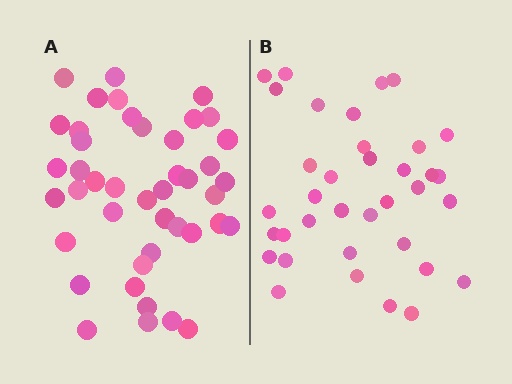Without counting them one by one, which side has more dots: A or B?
Region A (the left region) has more dots.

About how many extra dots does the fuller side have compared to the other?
Region A has roughly 8 or so more dots than region B.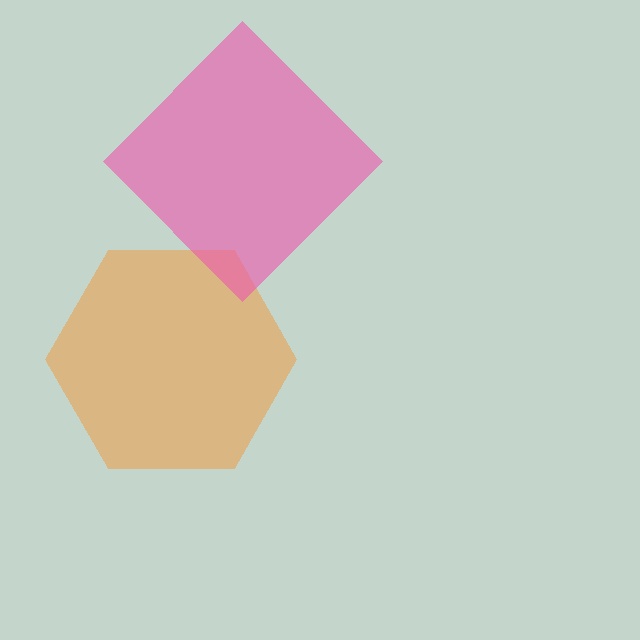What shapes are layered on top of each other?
The layered shapes are: an orange hexagon, a pink diamond.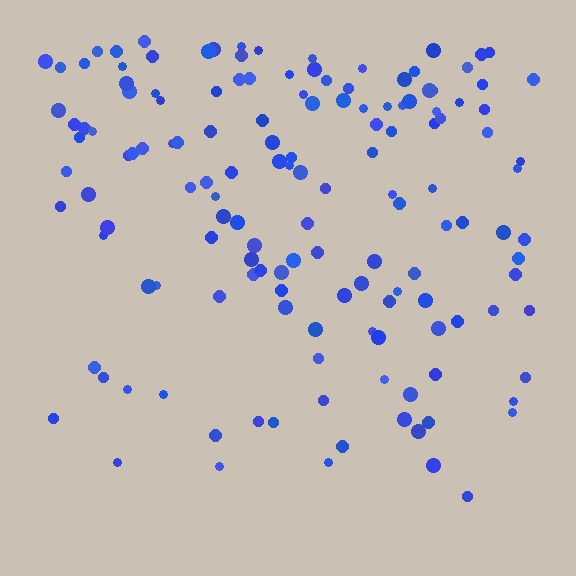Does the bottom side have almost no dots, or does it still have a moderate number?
Still a moderate number, just noticeably fewer than the top.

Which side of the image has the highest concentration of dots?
The top.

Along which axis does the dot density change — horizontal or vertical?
Vertical.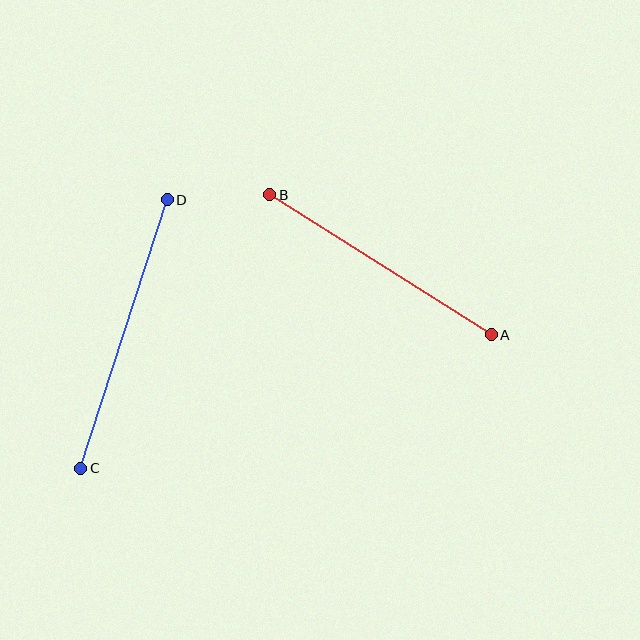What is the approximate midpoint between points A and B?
The midpoint is at approximately (380, 265) pixels.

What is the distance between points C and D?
The distance is approximately 282 pixels.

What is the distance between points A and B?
The distance is approximately 262 pixels.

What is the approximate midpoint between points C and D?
The midpoint is at approximately (124, 334) pixels.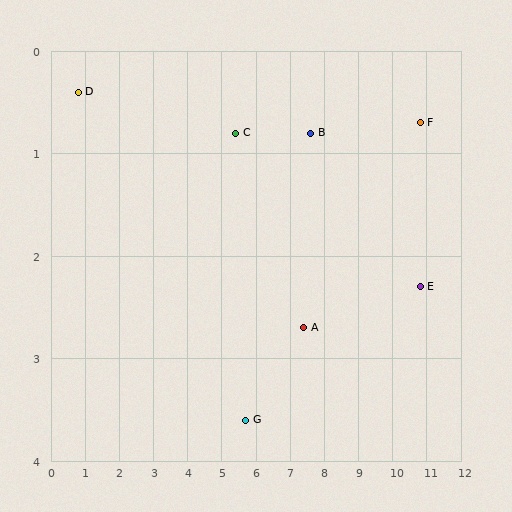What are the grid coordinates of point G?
Point G is at approximately (5.7, 3.6).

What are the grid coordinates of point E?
Point E is at approximately (10.8, 2.3).